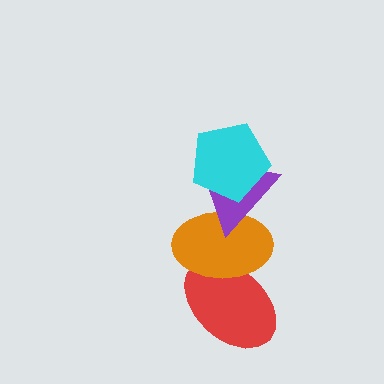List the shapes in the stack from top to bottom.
From top to bottom: the cyan pentagon, the purple triangle, the orange ellipse, the red ellipse.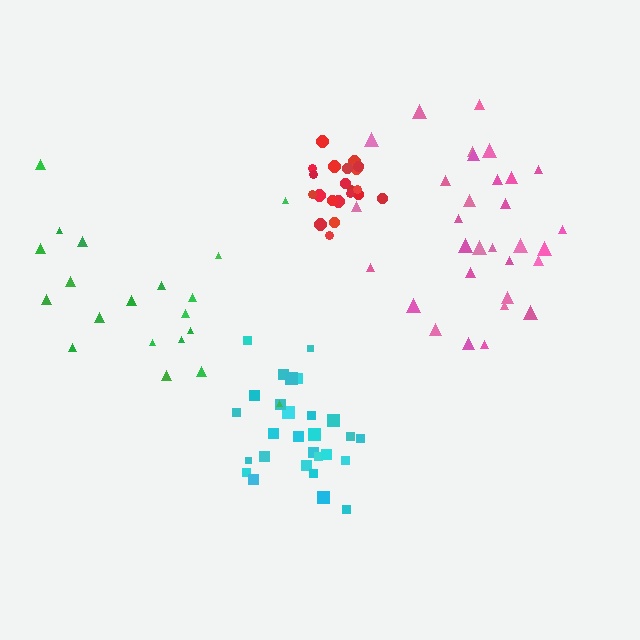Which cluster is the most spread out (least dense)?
Green.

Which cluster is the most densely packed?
Red.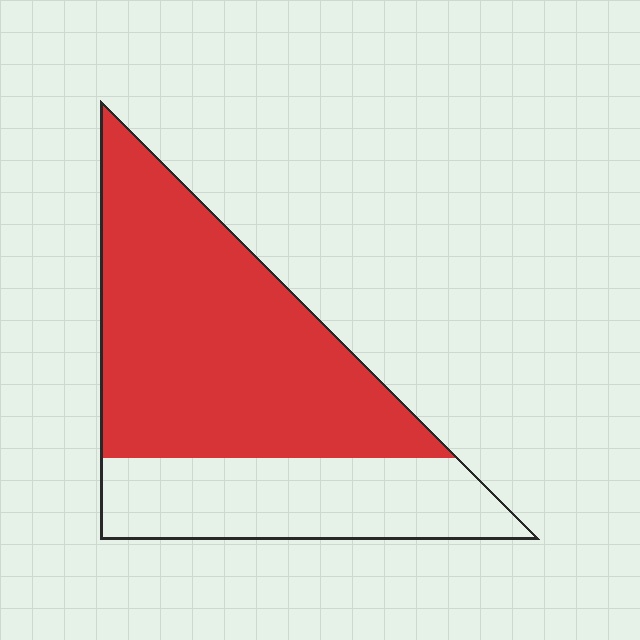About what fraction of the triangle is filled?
About two thirds (2/3).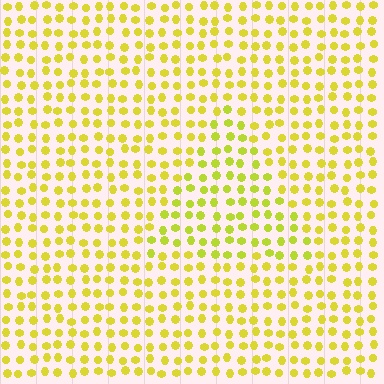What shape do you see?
I see a triangle.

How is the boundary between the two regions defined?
The boundary is defined purely by a slight shift in hue (about 15 degrees). Spacing, size, and orientation are identical on both sides.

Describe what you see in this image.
The image is filled with small yellow elements in a uniform arrangement. A triangle-shaped region is visible where the elements are tinted to a slightly different hue, forming a subtle color boundary.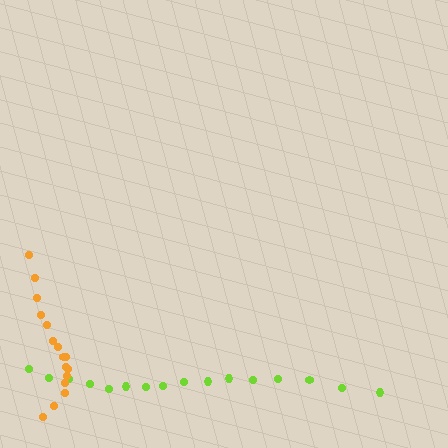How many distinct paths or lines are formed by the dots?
There are 2 distinct paths.